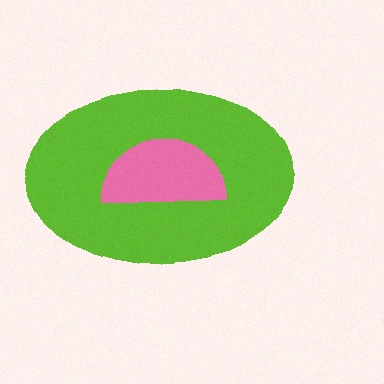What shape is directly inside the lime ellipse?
The pink semicircle.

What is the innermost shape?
The pink semicircle.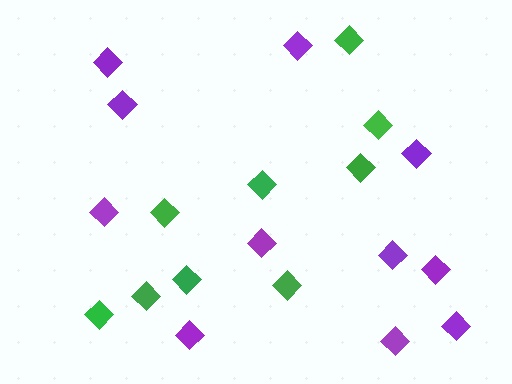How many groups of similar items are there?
There are 2 groups: one group of purple diamonds (11) and one group of green diamonds (9).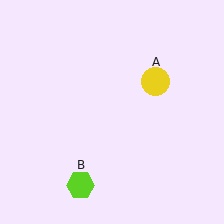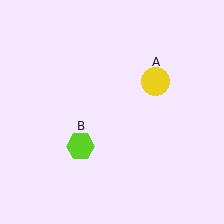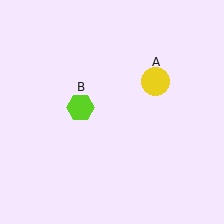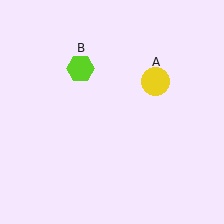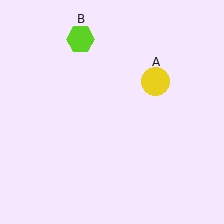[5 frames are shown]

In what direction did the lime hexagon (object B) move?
The lime hexagon (object B) moved up.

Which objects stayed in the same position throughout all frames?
Yellow circle (object A) remained stationary.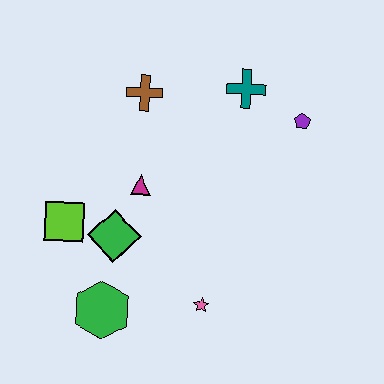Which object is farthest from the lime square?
The purple pentagon is farthest from the lime square.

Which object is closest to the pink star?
The green hexagon is closest to the pink star.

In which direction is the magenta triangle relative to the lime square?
The magenta triangle is to the right of the lime square.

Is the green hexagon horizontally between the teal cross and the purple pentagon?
No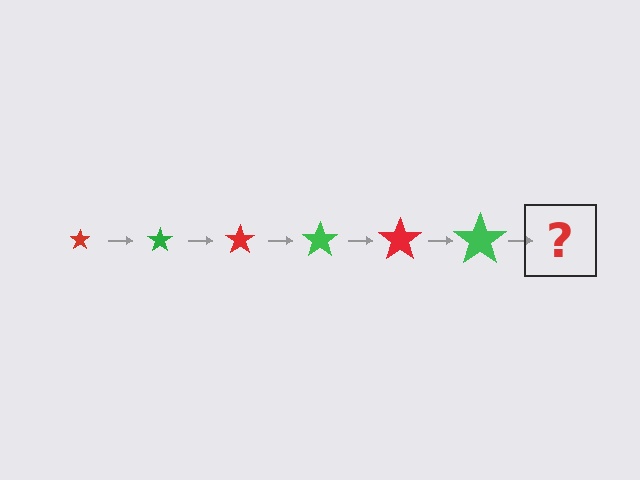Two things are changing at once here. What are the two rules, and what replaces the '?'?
The two rules are that the star grows larger each step and the color cycles through red and green. The '?' should be a red star, larger than the previous one.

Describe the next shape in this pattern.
It should be a red star, larger than the previous one.